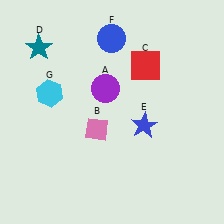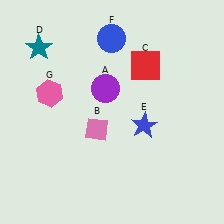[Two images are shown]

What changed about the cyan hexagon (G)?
In Image 1, G is cyan. In Image 2, it changed to pink.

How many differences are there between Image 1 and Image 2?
There is 1 difference between the two images.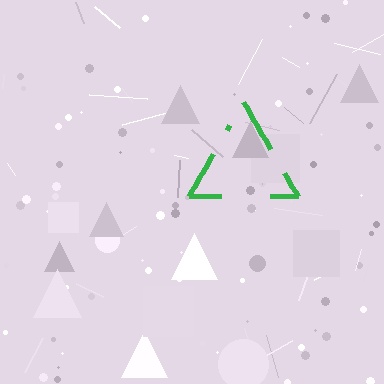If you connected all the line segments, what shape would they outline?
They would outline a triangle.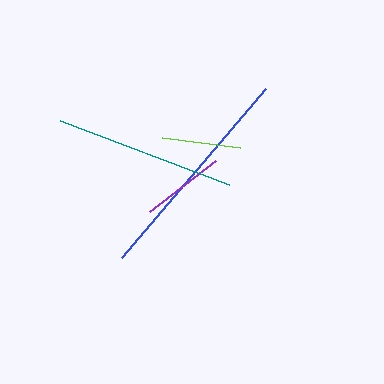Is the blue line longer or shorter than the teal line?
The blue line is longer than the teal line.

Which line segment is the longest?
The blue line is the longest at approximately 222 pixels.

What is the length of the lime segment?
The lime segment is approximately 78 pixels long.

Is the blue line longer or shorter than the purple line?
The blue line is longer than the purple line.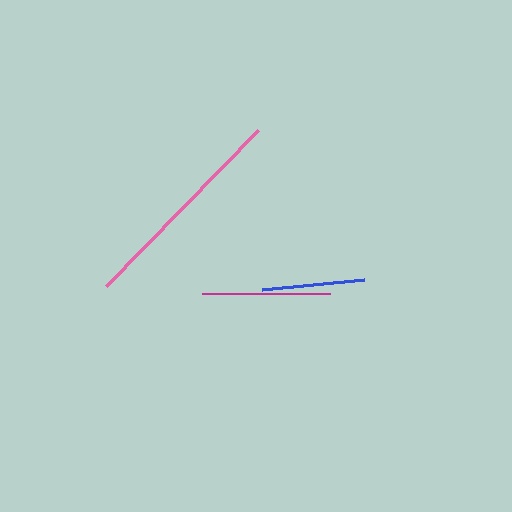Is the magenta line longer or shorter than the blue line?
The magenta line is longer than the blue line.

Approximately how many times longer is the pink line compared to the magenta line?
The pink line is approximately 1.7 times the length of the magenta line.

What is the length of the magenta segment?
The magenta segment is approximately 128 pixels long.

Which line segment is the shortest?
The blue line is the shortest at approximately 103 pixels.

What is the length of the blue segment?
The blue segment is approximately 103 pixels long.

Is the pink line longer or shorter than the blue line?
The pink line is longer than the blue line.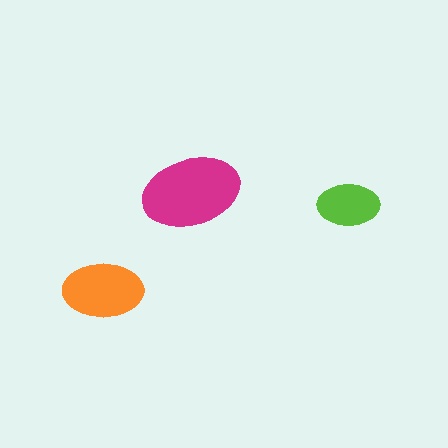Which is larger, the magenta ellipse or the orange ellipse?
The magenta one.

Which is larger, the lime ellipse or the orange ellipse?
The orange one.